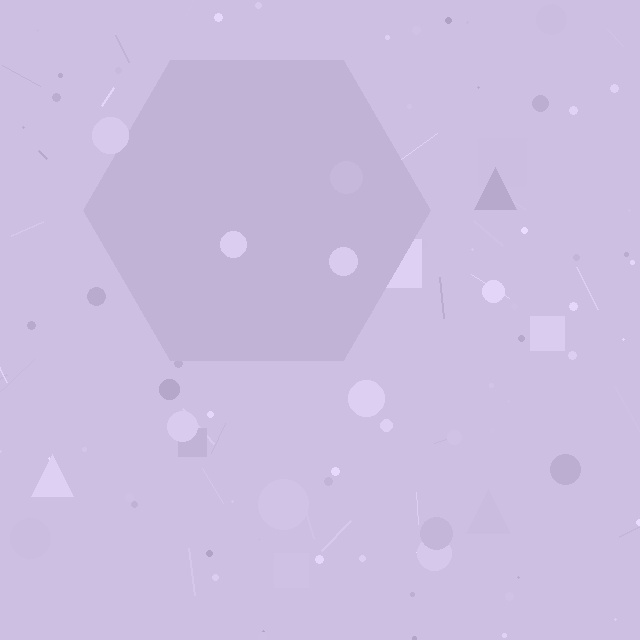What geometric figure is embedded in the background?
A hexagon is embedded in the background.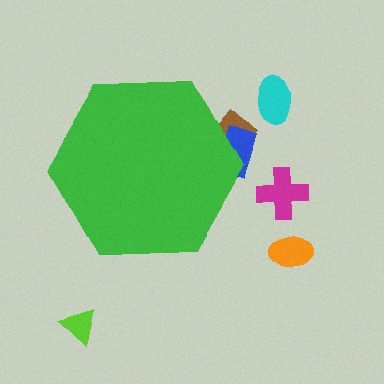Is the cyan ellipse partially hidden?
No, the cyan ellipse is fully visible.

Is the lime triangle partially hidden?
No, the lime triangle is fully visible.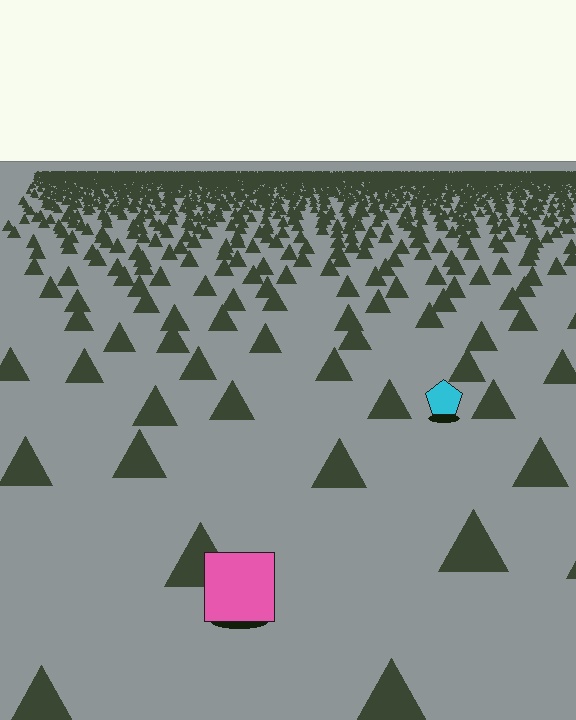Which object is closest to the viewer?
The pink square is closest. The texture marks near it are larger and more spread out.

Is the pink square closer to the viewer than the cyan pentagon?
Yes. The pink square is closer — you can tell from the texture gradient: the ground texture is coarser near it.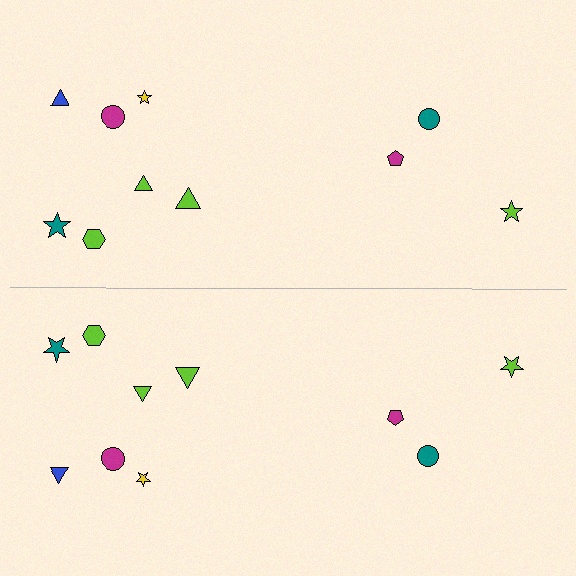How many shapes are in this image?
There are 20 shapes in this image.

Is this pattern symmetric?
Yes, this pattern has bilateral (reflection) symmetry.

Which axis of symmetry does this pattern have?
The pattern has a horizontal axis of symmetry running through the center of the image.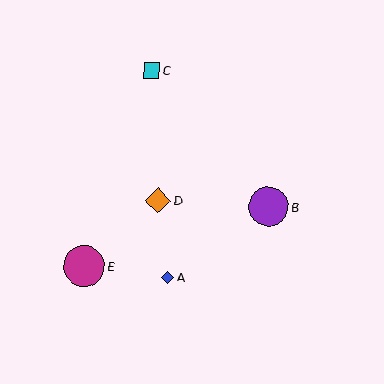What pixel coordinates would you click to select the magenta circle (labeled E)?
Click at (84, 266) to select the magenta circle E.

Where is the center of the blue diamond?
The center of the blue diamond is at (168, 277).